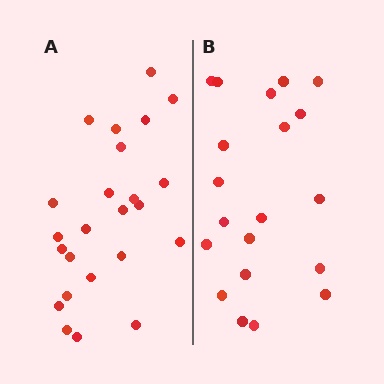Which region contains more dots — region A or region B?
Region A (the left region) has more dots.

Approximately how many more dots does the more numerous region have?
Region A has about 4 more dots than region B.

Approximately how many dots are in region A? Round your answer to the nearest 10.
About 20 dots. (The exact count is 24, which rounds to 20.)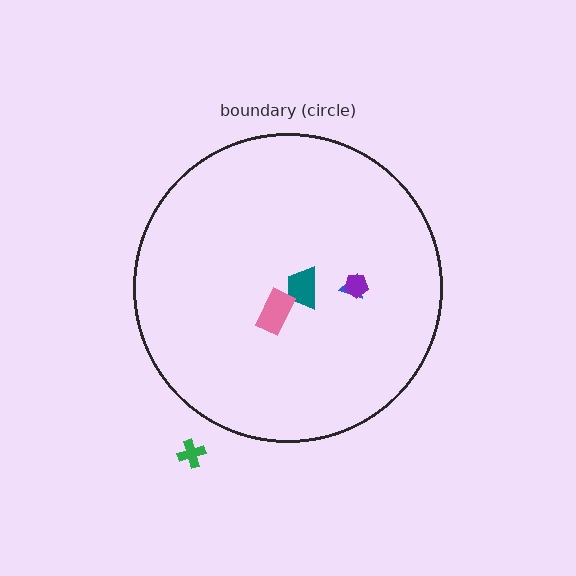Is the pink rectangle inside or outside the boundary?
Inside.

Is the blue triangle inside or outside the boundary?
Inside.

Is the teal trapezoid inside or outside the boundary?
Inside.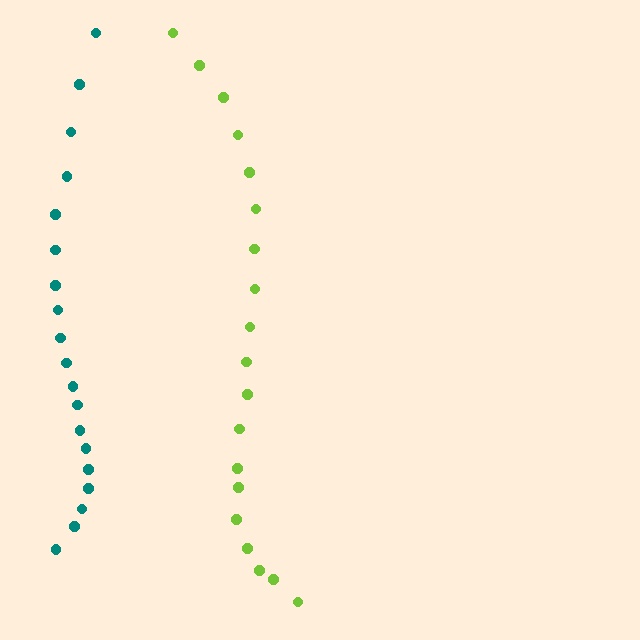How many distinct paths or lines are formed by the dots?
There are 2 distinct paths.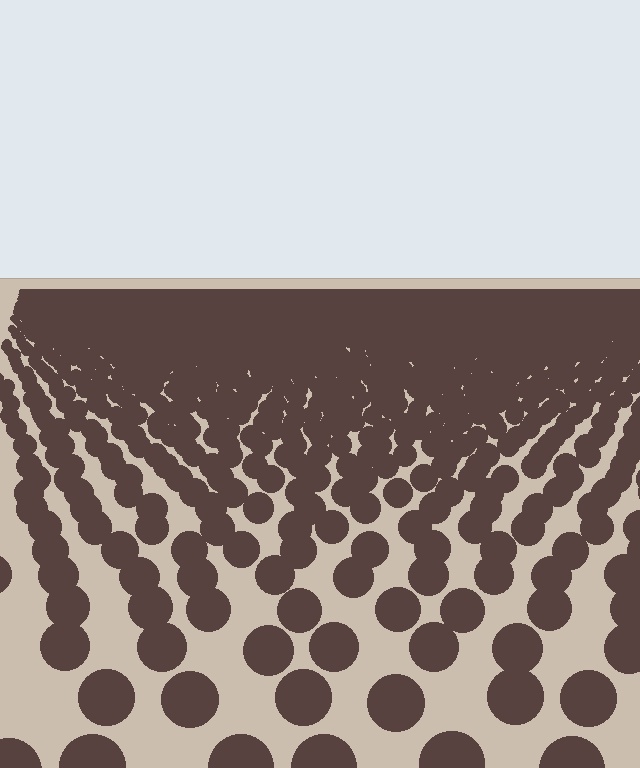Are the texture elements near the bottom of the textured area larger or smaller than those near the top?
Larger. Near the bottom, elements are closer to the viewer and appear at a bigger on-screen size.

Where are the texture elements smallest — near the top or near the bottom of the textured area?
Near the top.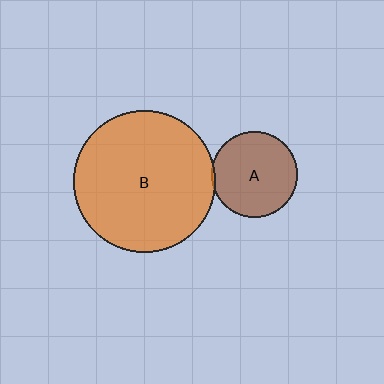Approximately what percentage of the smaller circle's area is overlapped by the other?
Approximately 5%.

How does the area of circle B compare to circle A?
Approximately 2.7 times.